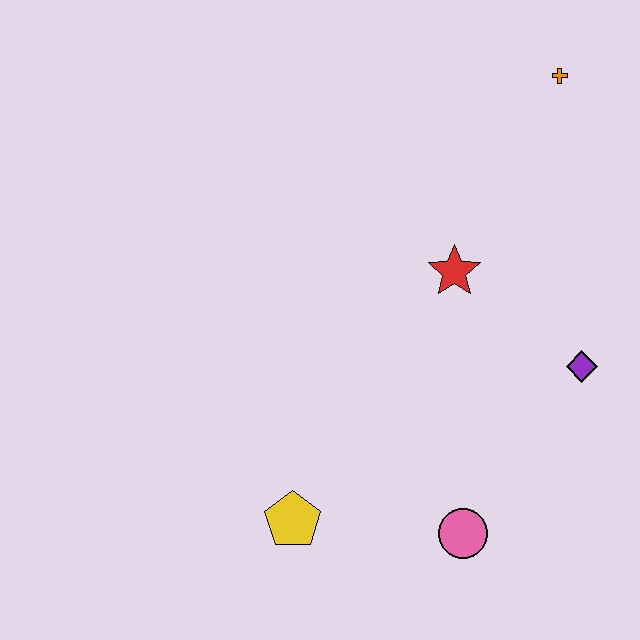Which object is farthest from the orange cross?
The yellow pentagon is farthest from the orange cross.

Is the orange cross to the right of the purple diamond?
No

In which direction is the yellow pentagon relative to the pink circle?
The yellow pentagon is to the left of the pink circle.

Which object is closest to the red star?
The purple diamond is closest to the red star.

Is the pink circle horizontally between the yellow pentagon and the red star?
No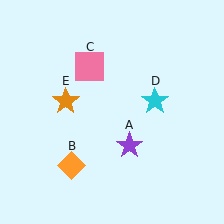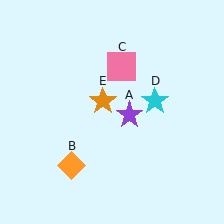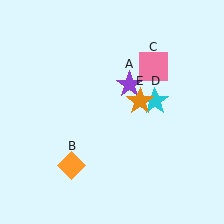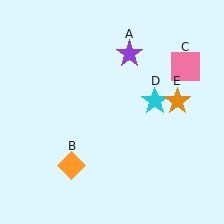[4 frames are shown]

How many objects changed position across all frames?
3 objects changed position: purple star (object A), pink square (object C), orange star (object E).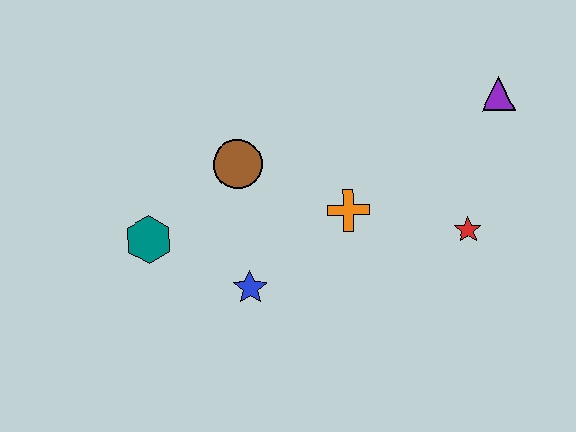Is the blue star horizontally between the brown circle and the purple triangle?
Yes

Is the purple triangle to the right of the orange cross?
Yes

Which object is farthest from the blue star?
The purple triangle is farthest from the blue star.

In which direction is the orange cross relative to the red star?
The orange cross is to the left of the red star.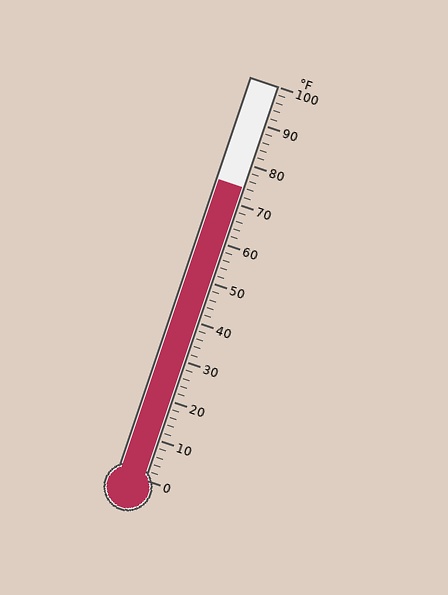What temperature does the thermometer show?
The thermometer shows approximately 74°F.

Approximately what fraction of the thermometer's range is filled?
The thermometer is filled to approximately 75% of its range.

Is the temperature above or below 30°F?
The temperature is above 30°F.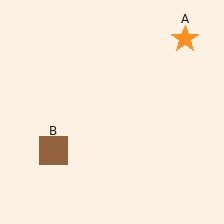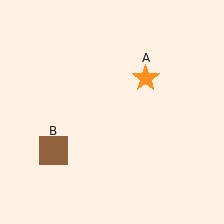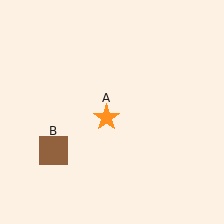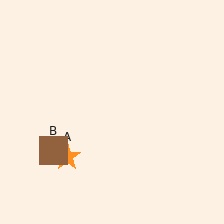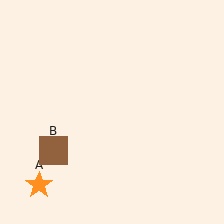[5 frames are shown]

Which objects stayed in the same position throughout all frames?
Brown square (object B) remained stationary.